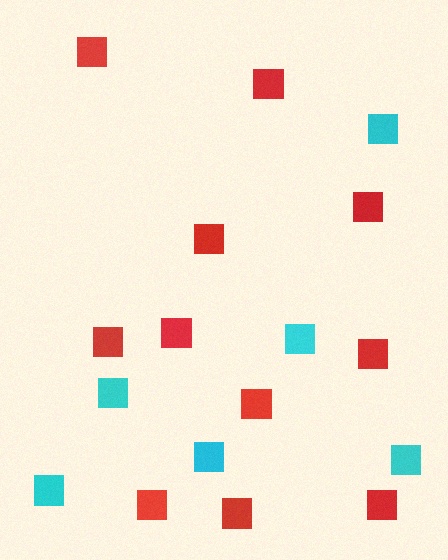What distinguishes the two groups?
There are 2 groups: one group of red squares (11) and one group of cyan squares (6).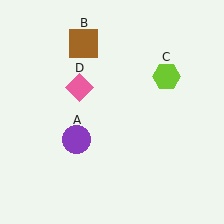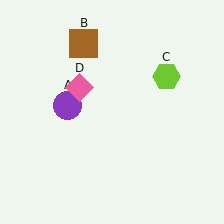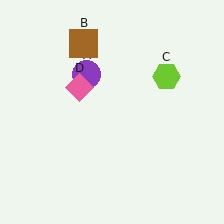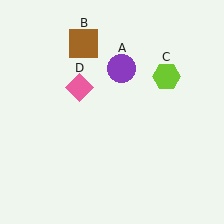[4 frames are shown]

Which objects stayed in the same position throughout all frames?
Brown square (object B) and lime hexagon (object C) and pink diamond (object D) remained stationary.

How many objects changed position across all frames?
1 object changed position: purple circle (object A).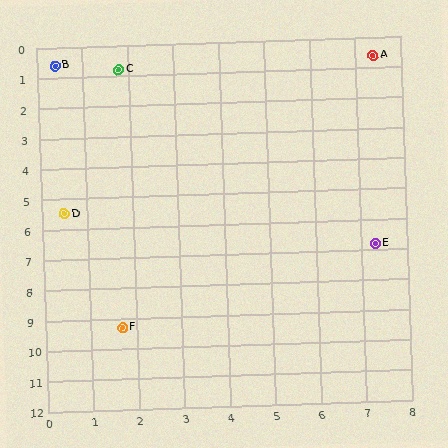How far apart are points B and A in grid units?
Points B and A are about 7.0 grid units apart.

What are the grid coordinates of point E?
Point E is at approximately (7.3, 6.8).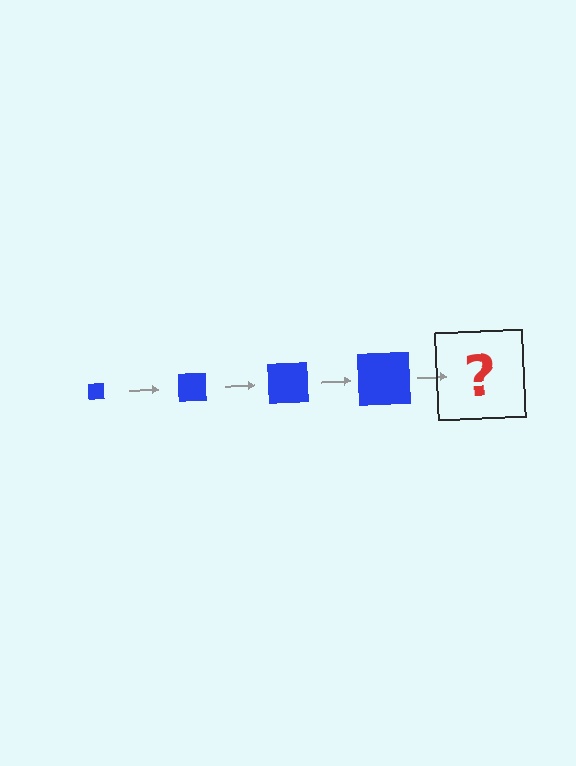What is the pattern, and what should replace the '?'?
The pattern is that the square gets progressively larger each step. The '?' should be a blue square, larger than the previous one.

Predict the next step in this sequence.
The next step is a blue square, larger than the previous one.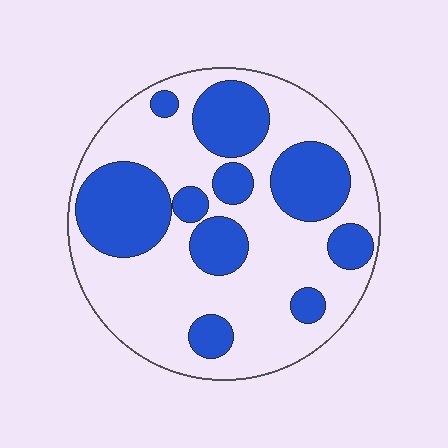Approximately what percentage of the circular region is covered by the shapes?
Approximately 35%.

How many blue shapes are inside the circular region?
10.